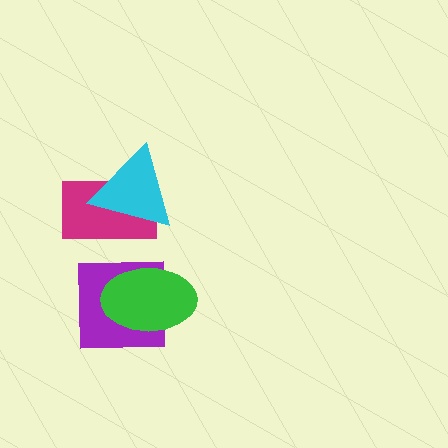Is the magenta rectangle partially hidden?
Yes, it is partially covered by another shape.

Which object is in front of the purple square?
The green ellipse is in front of the purple square.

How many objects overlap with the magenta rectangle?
1 object overlaps with the magenta rectangle.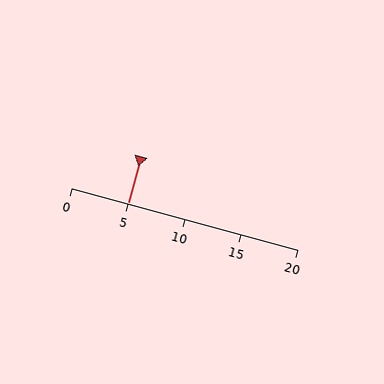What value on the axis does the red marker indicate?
The marker indicates approximately 5.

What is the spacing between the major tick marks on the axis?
The major ticks are spaced 5 apart.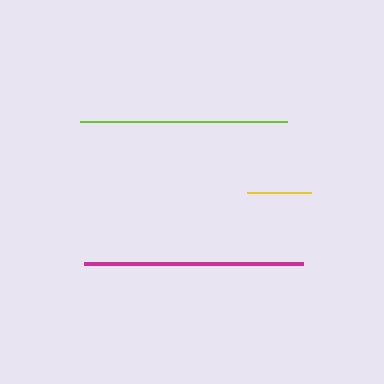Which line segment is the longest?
The magenta line is the longest at approximately 220 pixels.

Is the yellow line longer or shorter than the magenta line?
The magenta line is longer than the yellow line.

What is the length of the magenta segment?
The magenta segment is approximately 220 pixels long.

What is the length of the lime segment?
The lime segment is approximately 207 pixels long.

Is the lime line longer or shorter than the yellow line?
The lime line is longer than the yellow line.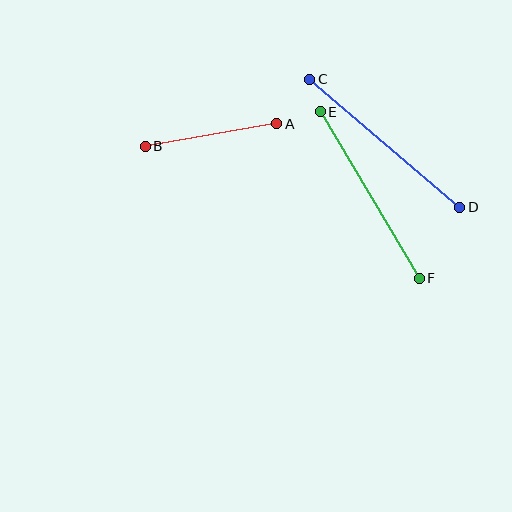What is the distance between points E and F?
The distance is approximately 194 pixels.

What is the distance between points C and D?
The distance is approximately 197 pixels.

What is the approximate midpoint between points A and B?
The midpoint is at approximately (211, 135) pixels.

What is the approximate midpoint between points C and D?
The midpoint is at approximately (385, 143) pixels.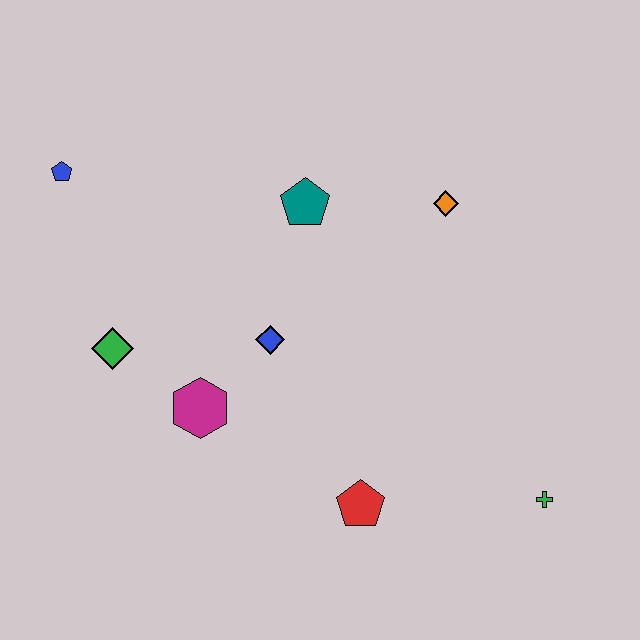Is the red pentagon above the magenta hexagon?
No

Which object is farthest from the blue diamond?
The green cross is farthest from the blue diamond.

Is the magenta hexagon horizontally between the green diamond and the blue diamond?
Yes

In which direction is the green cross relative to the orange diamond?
The green cross is below the orange diamond.